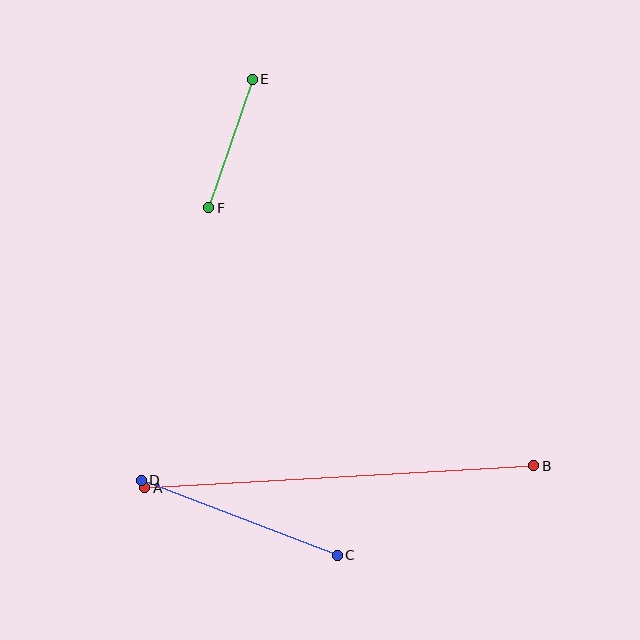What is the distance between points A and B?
The distance is approximately 390 pixels.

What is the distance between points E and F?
The distance is approximately 136 pixels.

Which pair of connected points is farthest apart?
Points A and B are farthest apart.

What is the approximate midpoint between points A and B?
The midpoint is at approximately (339, 477) pixels.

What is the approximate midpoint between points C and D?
The midpoint is at approximately (239, 518) pixels.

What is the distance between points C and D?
The distance is approximately 210 pixels.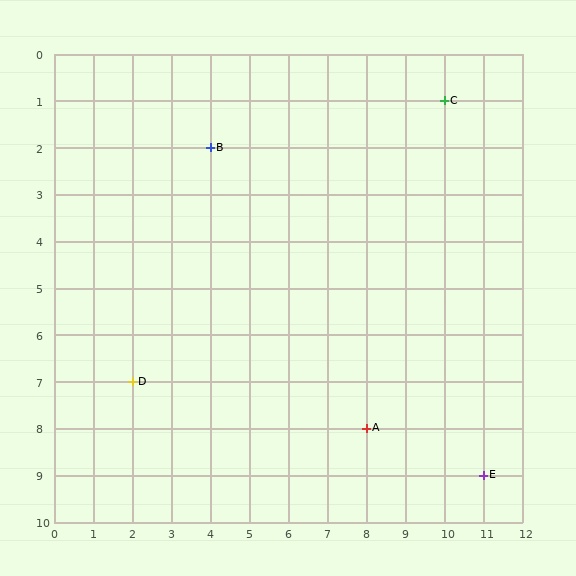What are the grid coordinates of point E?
Point E is at grid coordinates (11, 9).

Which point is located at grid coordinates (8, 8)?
Point A is at (8, 8).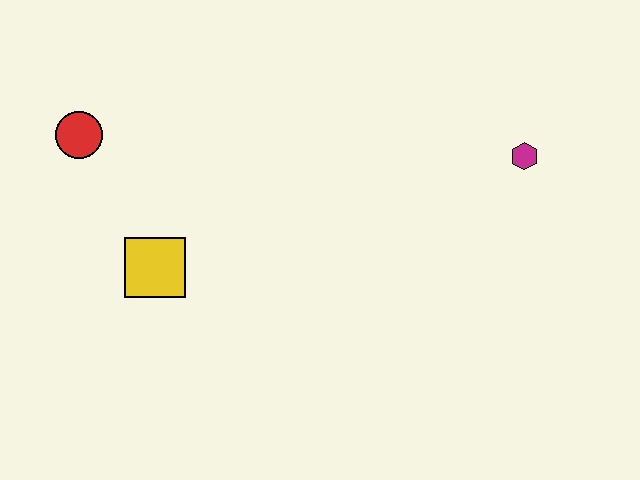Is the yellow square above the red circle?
No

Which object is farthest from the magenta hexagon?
The red circle is farthest from the magenta hexagon.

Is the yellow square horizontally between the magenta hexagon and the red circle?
Yes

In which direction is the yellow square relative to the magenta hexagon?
The yellow square is to the left of the magenta hexagon.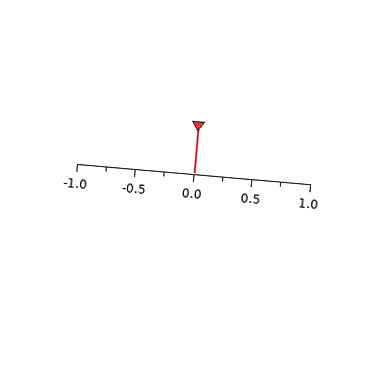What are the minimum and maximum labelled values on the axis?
The axis runs from -1.0 to 1.0.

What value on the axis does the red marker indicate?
The marker indicates approximately 0.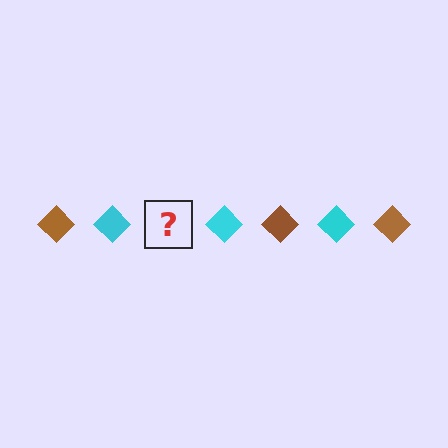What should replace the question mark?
The question mark should be replaced with a brown diamond.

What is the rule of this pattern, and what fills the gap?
The rule is that the pattern cycles through brown, cyan diamonds. The gap should be filled with a brown diamond.